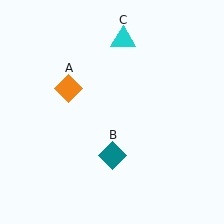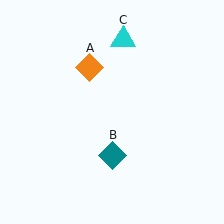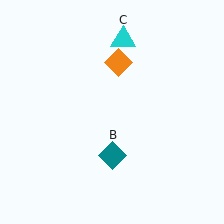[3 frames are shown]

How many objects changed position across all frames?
1 object changed position: orange diamond (object A).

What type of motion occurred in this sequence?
The orange diamond (object A) rotated clockwise around the center of the scene.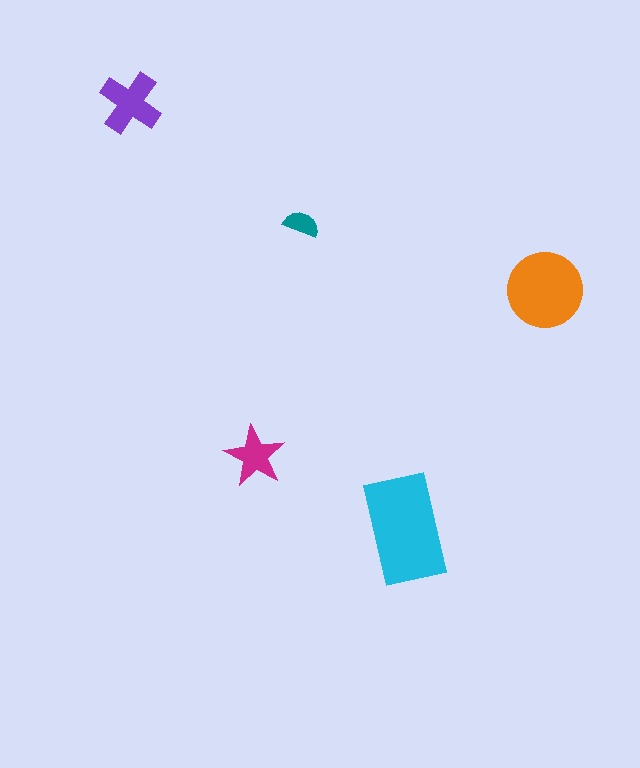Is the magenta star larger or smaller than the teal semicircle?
Larger.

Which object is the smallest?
The teal semicircle.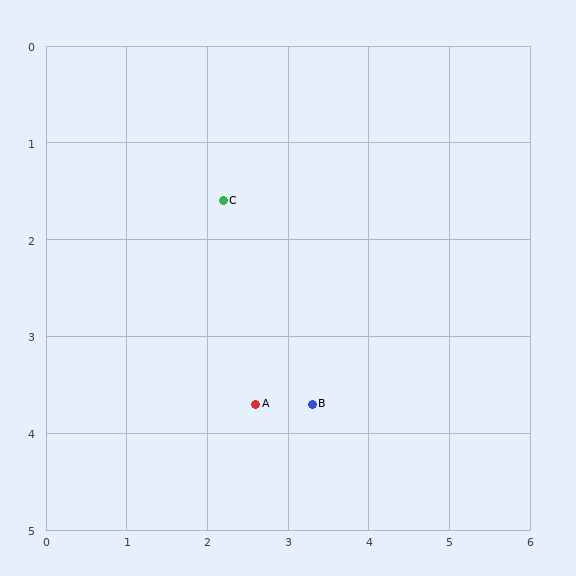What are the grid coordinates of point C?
Point C is at approximately (2.2, 1.6).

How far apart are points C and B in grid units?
Points C and B are about 2.4 grid units apart.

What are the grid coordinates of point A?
Point A is at approximately (2.6, 3.7).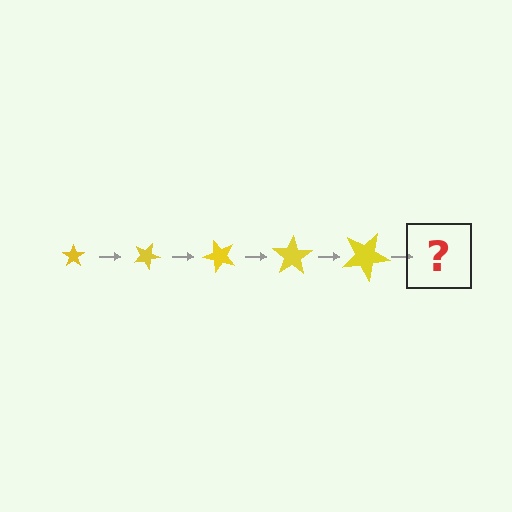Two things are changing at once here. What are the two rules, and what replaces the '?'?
The two rules are that the star grows larger each step and it rotates 25 degrees each step. The '?' should be a star, larger than the previous one and rotated 125 degrees from the start.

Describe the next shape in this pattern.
It should be a star, larger than the previous one and rotated 125 degrees from the start.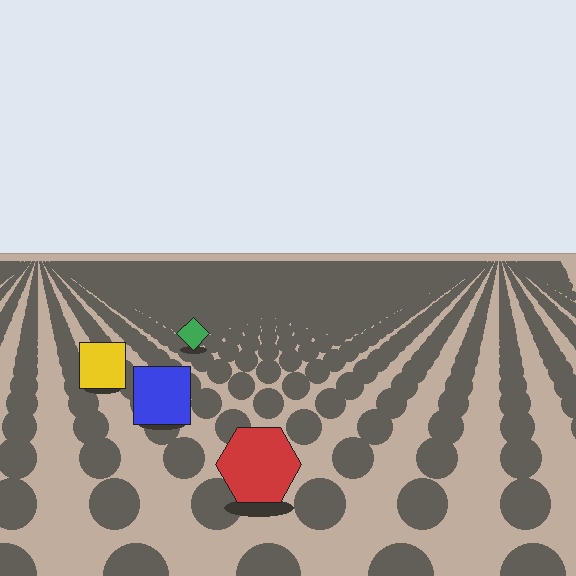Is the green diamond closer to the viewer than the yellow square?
No. The yellow square is closer — you can tell from the texture gradient: the ground texture is coarser near it.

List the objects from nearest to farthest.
From nearest to farthest: the red hexagon, the blue square, the yellow square, the green diamond.